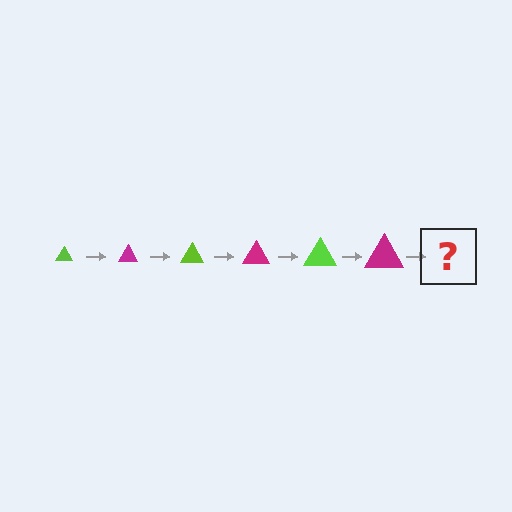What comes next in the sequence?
The next element should be a lime triangle, larger than the previous one.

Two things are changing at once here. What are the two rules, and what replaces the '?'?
The two rules are that the triangle grows larger each step and the color cycles through lime and magenta. The '?' should be a lime triangle, larger than the previous one.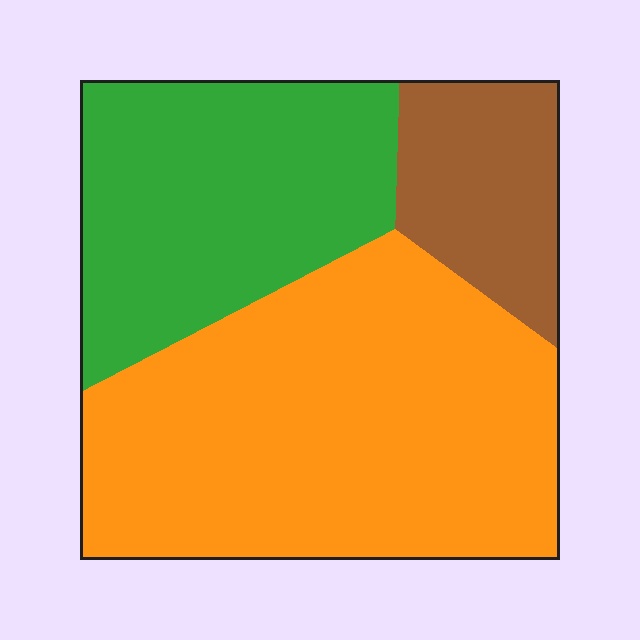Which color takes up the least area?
Brown, at roughly 15%.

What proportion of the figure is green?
Green takes up between a sixth and a third of the figure.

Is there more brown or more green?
Green.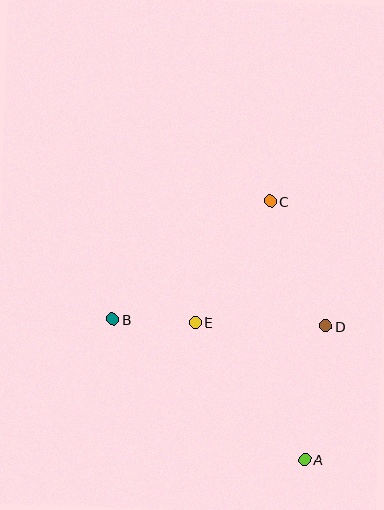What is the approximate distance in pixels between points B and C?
The distance between B and C is approximately 197 pixels.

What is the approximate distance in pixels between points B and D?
The distance between B and D is approximately 213 pixels.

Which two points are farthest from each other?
Points A and C are farthest from each other.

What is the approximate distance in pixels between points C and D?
The distance between C and D is approximately 137 pixels.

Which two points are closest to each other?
Points B and E are closest to each other.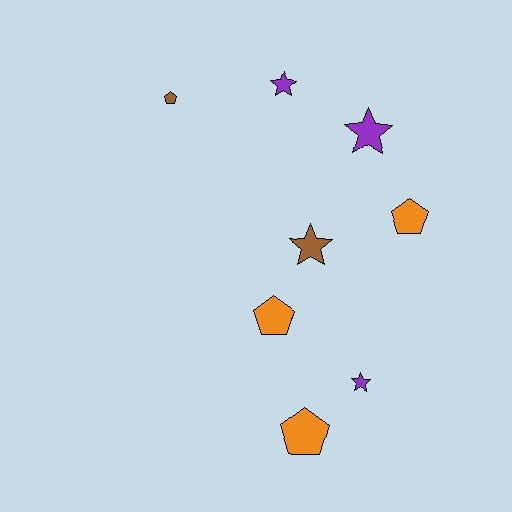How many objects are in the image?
There are 8 objects.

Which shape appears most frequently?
Pentagon, with 4 objects.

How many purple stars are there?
There are 3 purple stars.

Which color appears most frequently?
Orange, with 3 objects.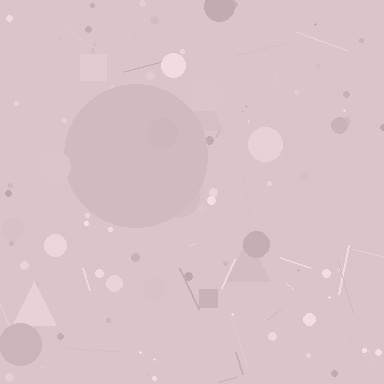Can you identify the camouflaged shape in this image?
The camouflaged shape is a circle.